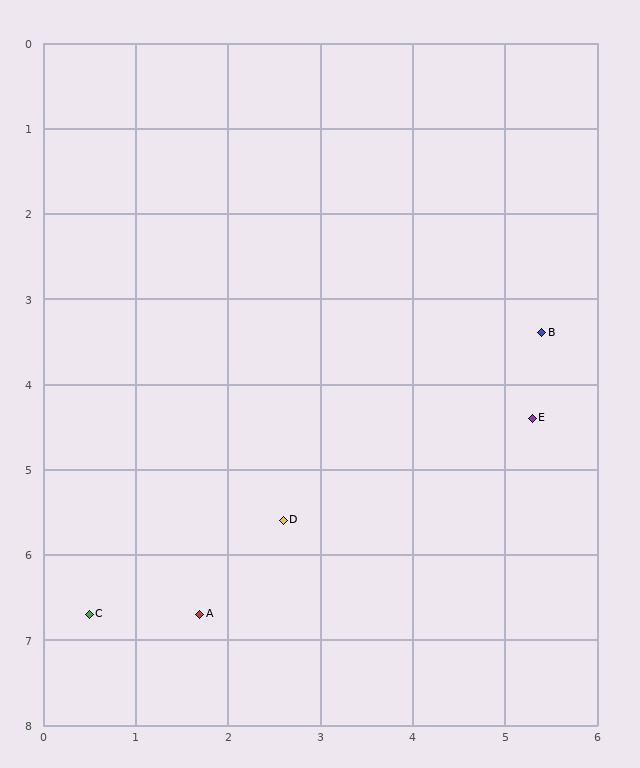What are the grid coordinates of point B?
Point B is at approximately (5.4, 3.4).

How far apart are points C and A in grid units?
Points C and A are about 1.2 grid units apart.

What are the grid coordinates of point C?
Point C is at approximately (0.5, 6.7).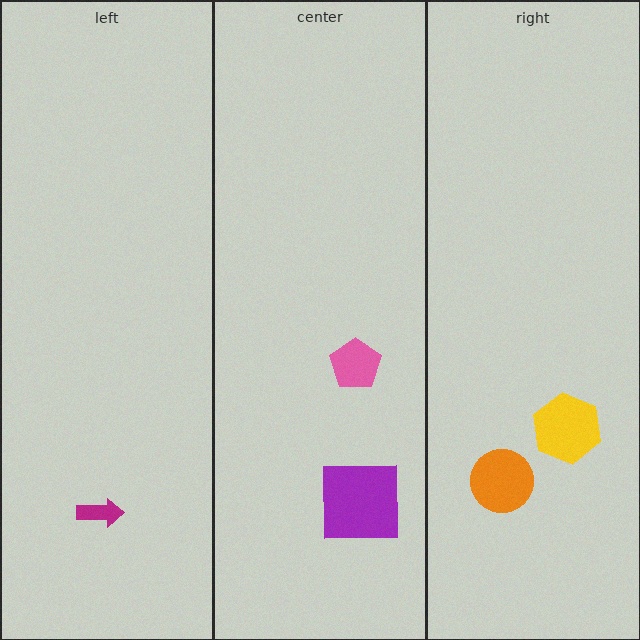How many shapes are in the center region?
2.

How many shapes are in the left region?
1.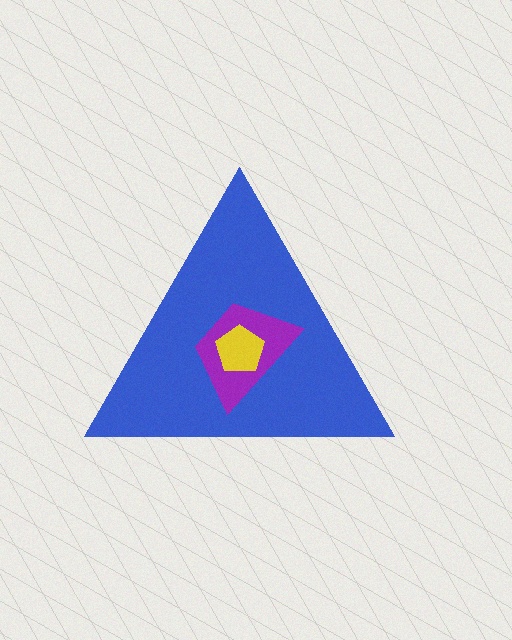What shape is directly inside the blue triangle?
The purple trapezoid.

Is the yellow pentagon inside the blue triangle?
Yes.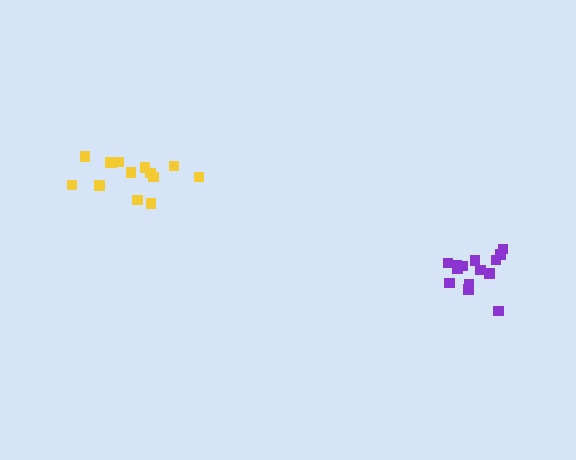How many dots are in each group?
Group 1: 14 dots, Group 2: 14 dots (28 total).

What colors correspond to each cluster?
The clusters are colored: yellow, purple.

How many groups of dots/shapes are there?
There are 2 groups.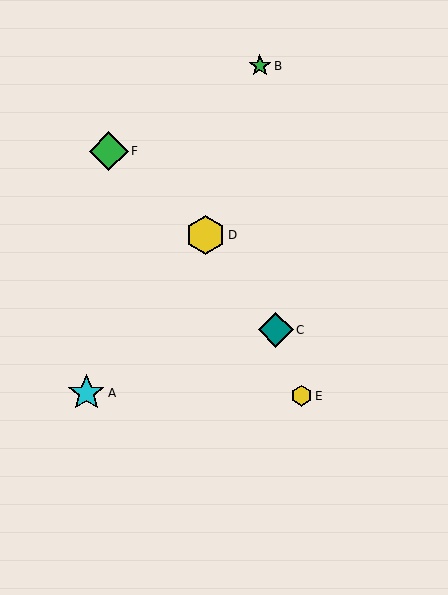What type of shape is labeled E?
Shape E is a yellow hexagon.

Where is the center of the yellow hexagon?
The center of the yellow hexagon is at (205, 235).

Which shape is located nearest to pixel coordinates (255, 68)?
The green star (labeled B) at (260, 66) is nearest to that location.